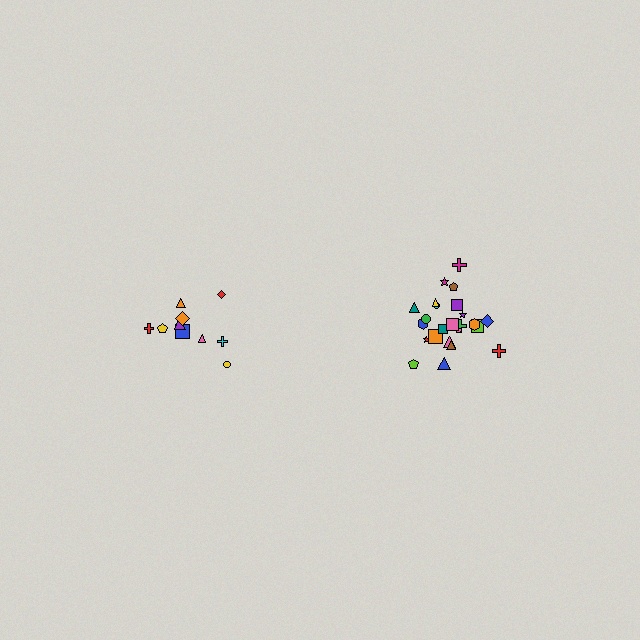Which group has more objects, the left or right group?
The right group.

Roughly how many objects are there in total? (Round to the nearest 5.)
Roughly 35 objects in total.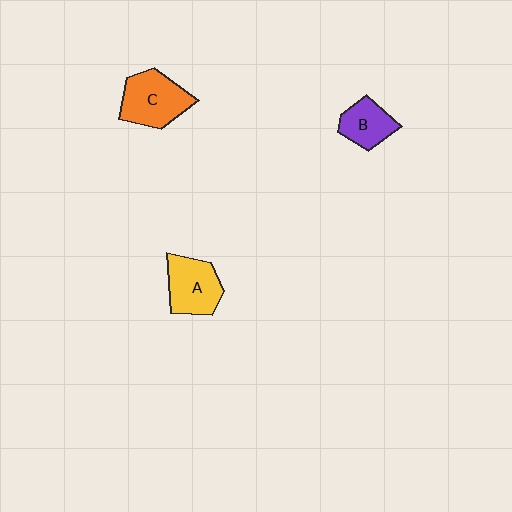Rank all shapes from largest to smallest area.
From largest to smallest: C (orange), A (yellow), B (purple).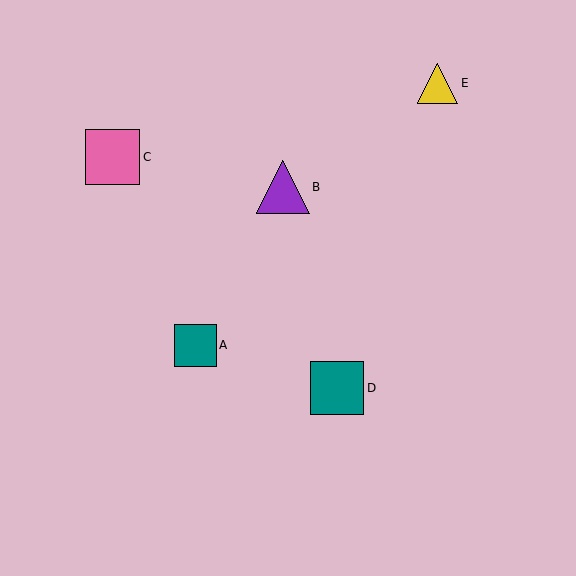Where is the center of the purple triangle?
The center of the purple triangle is at (283, 187).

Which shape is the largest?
The pink square (labeled C) is the largest.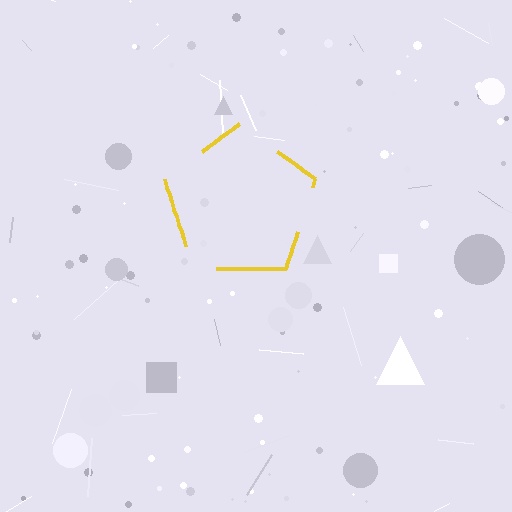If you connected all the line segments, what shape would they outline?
They would outline a pentagon.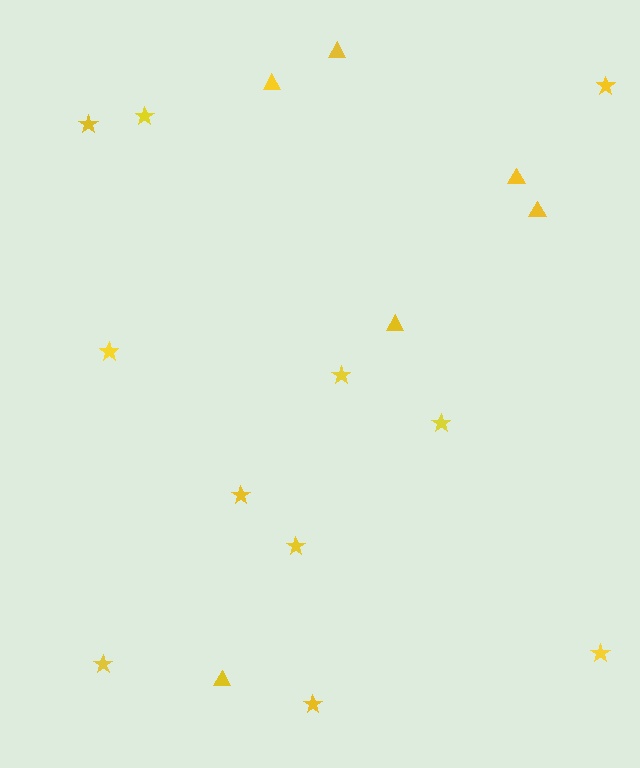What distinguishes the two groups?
There are 2 groups: one group of triangles (6) and one group of stars (11).